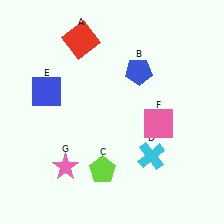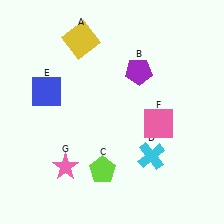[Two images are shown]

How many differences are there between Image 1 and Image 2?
There are 2 differences between the two images.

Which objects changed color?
A changed from red to yellow. B changed from blue to purple.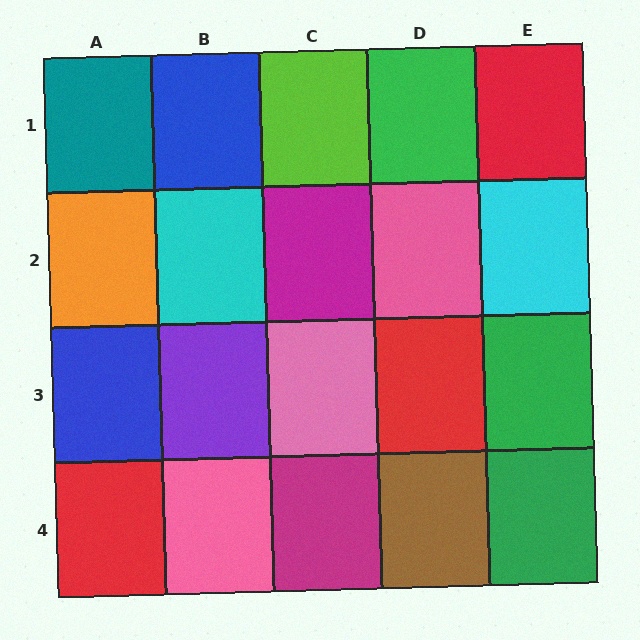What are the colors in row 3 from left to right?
Blue, purple, pink, red, green.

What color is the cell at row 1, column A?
Teal.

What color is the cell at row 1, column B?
Blue.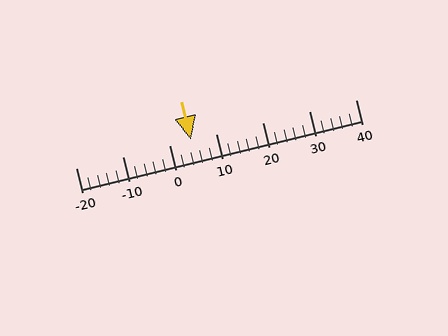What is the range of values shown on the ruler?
The ruler shows values from -20 to 40.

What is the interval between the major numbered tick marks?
The major tick marks are spaced 10 units apart.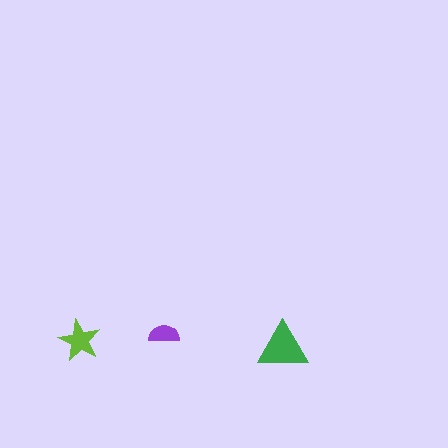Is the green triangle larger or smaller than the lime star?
Larger.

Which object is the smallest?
The purple semicircle.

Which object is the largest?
The green triangle.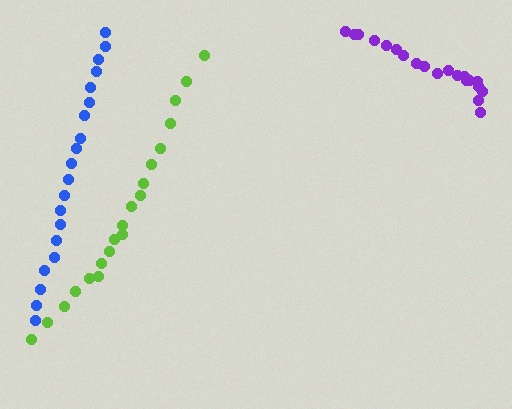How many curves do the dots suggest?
There are 3 distinct paths.